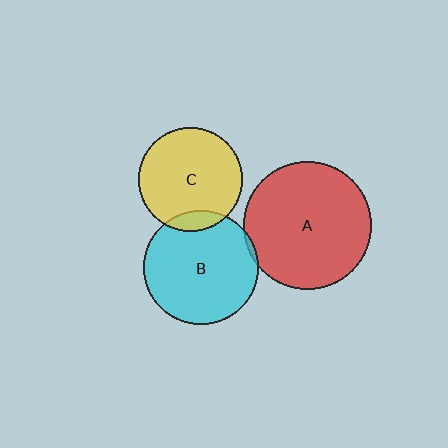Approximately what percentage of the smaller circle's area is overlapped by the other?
Approximately 10%.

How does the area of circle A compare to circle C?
Approximately 1.5 times.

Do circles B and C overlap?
Yes.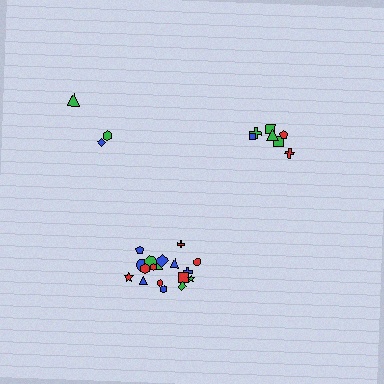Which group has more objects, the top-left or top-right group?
The top-right group.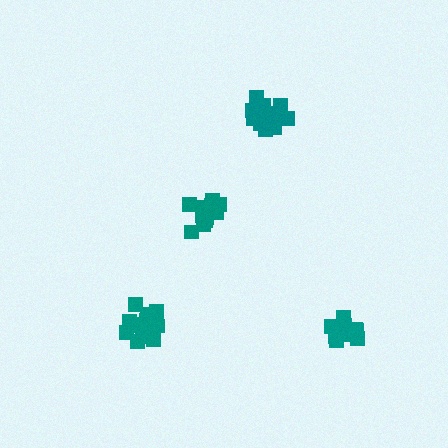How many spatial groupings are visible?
There are 4 spatial groupings.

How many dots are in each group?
Group 1: 16 dots, Group 2: 14 dots, Group 3: 15 dots, Group 4: 15 dots (60 total).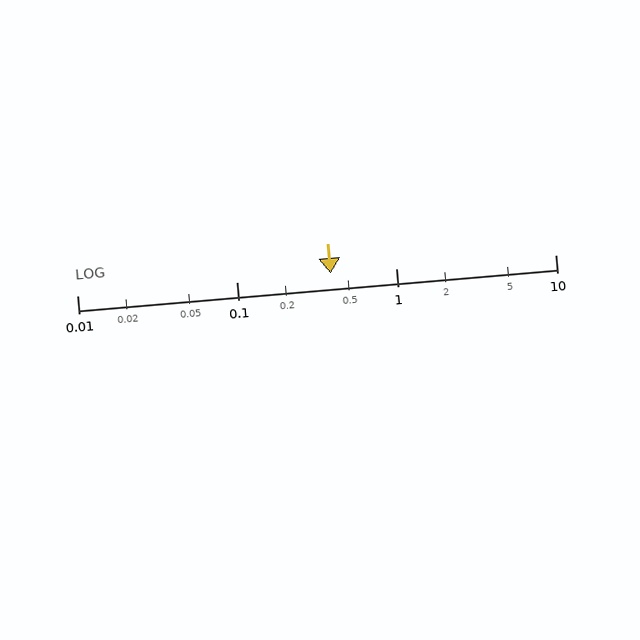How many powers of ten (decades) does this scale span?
The scale spans 3 decades, from 0.01 to 10.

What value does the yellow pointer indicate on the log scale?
The pointer indicates approximately 0.39.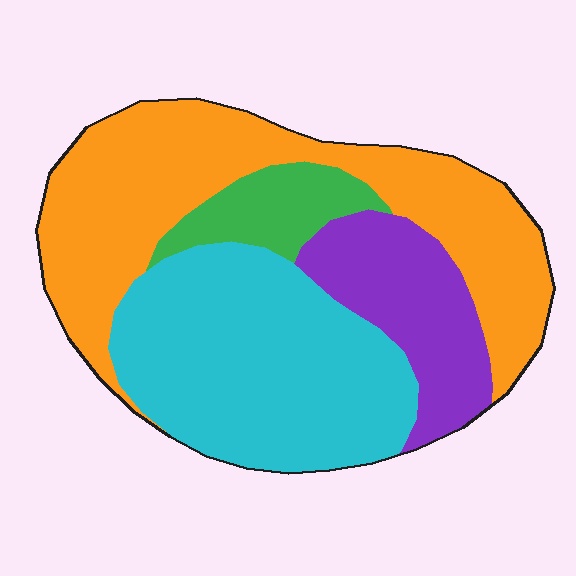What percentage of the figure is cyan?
Cyan covers around 35% of the figure.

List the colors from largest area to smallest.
From largest to smallest: orange, cyan, purple, green.